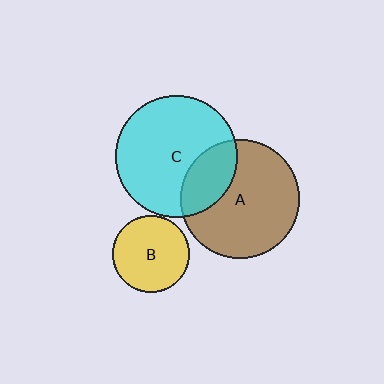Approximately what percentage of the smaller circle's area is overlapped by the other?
Approximately 25%.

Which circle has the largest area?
Circle C (cyan).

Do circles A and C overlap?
Yes.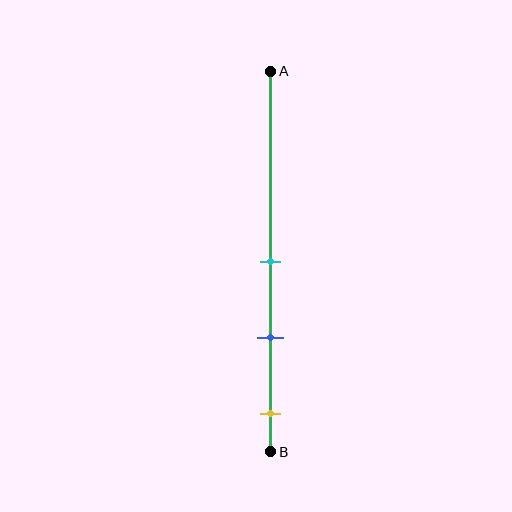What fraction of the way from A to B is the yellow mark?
The yellow mark is approximately 90% (0.9) of the way from A to B.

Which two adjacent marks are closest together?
The cyan and blue marks are the closest adjacent pair.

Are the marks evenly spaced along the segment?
Yes, the marks are approximately evenly spaced.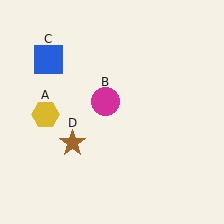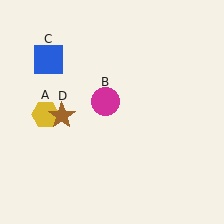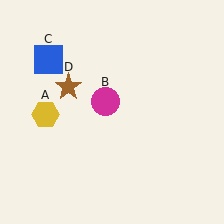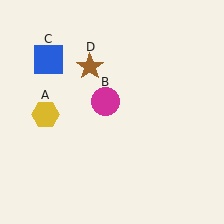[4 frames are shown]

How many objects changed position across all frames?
1 object changed position: brown star (object D).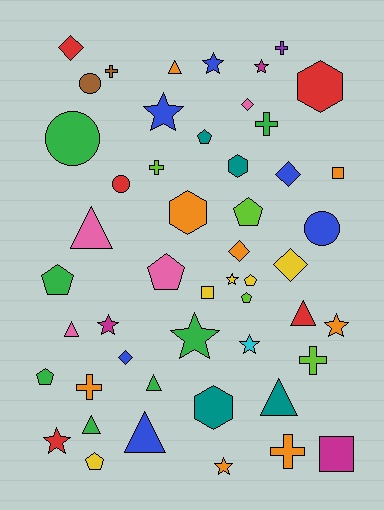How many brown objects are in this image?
There are 2 brown objects.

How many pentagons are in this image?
There are 8 pentagons.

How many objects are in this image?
There are 50 objects.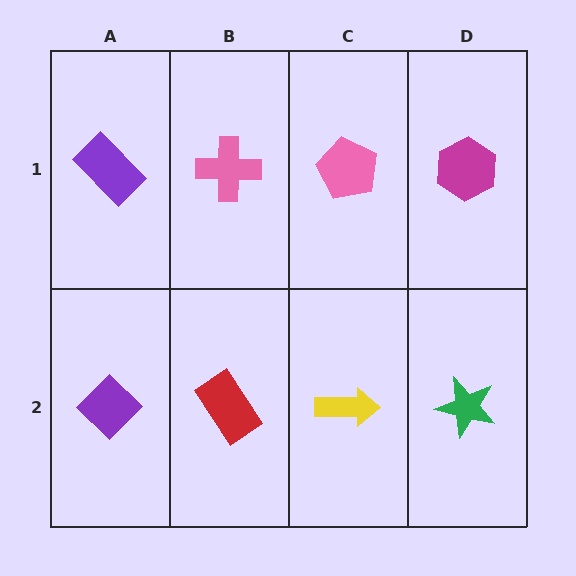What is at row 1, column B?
A pink cross.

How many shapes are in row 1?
4 shapes.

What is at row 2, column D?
A green star.